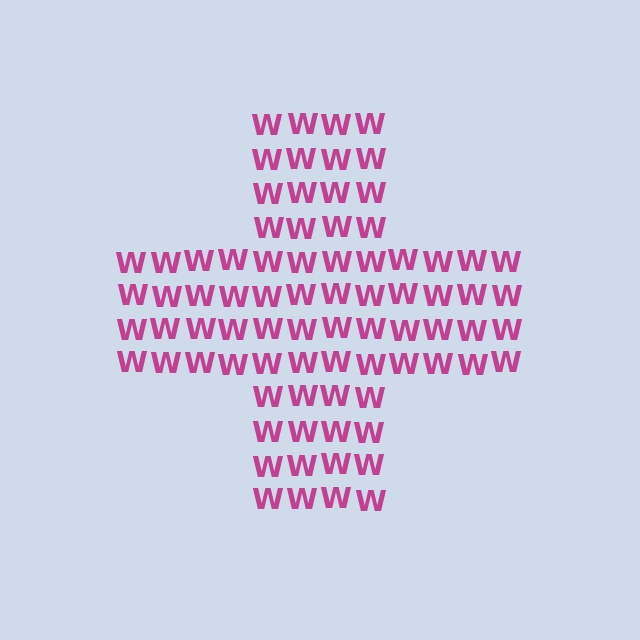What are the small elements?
The small elements are letter W's.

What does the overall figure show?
The overall figure shows a cross.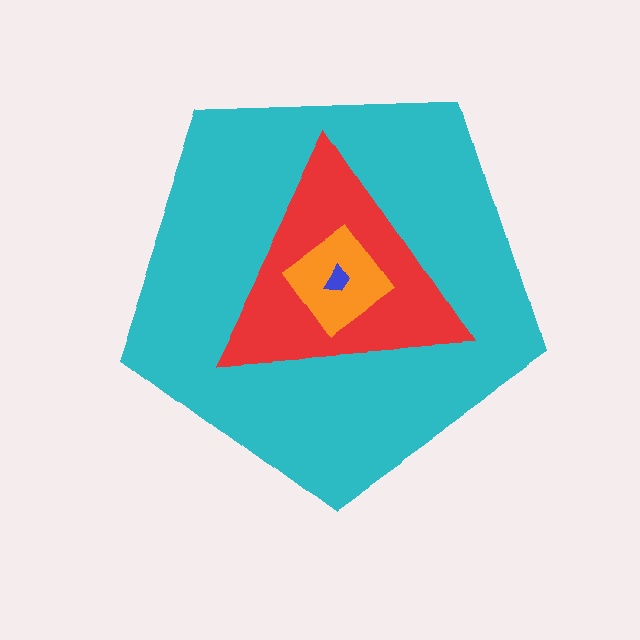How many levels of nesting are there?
4.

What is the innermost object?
The blue trapezoid.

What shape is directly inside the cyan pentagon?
The red triangle.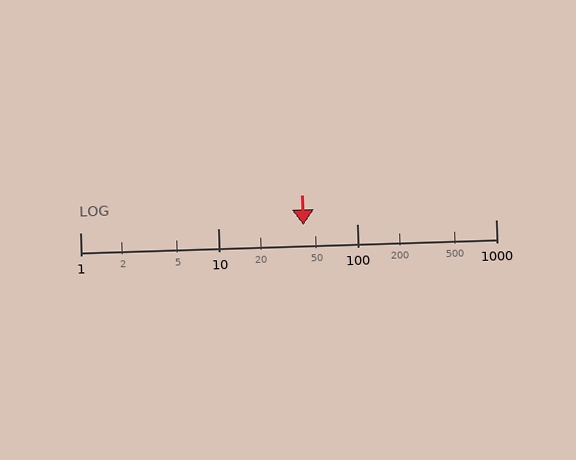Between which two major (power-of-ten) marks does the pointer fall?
The pointer is between 10 and 100.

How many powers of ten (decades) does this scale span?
The scale spans 3 decades, from 1 to 1000.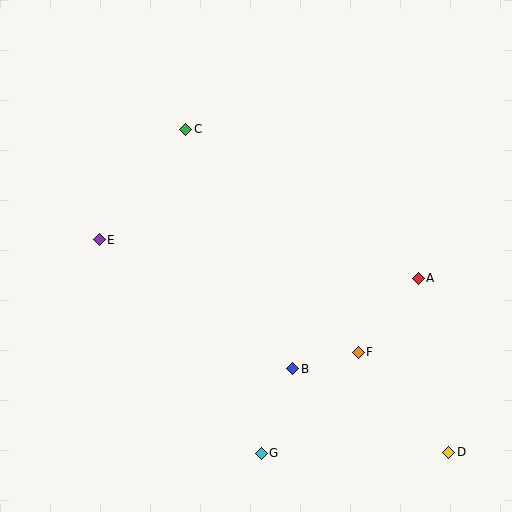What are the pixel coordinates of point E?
Point E is at (99, 240).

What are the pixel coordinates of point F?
Point F is at (358, 352).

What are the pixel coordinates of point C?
Point C is at (186, 129).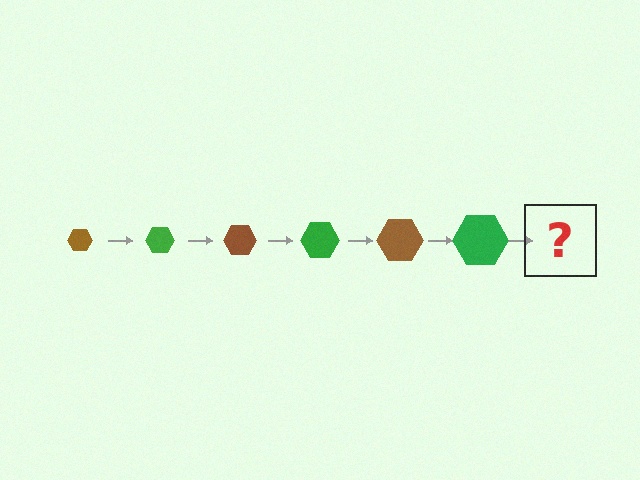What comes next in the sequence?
The next element should be a brown hexagon, larger than the previous one.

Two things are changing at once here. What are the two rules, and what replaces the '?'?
The two rules are that the hexagon grows larger each step and the color cycles through brown and green. The '?' should be a brown hexagon, larger than the previous one.